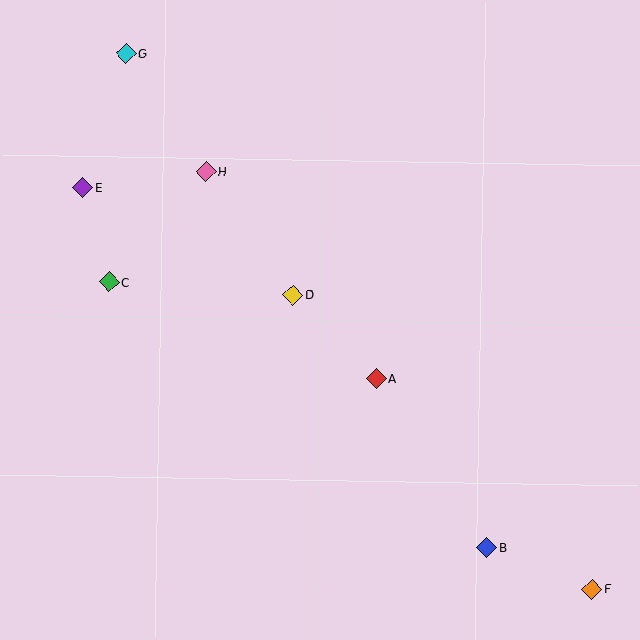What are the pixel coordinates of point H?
Point H is at (206, 172).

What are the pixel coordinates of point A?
Point A is at (376, 379).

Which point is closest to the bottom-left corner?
Point C is closest to the bottom-left corner.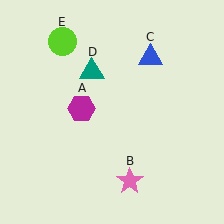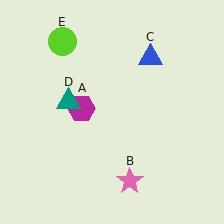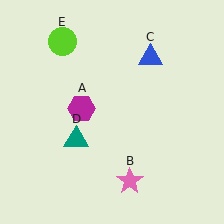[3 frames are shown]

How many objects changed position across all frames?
1 object changed position: teal triangle (object D).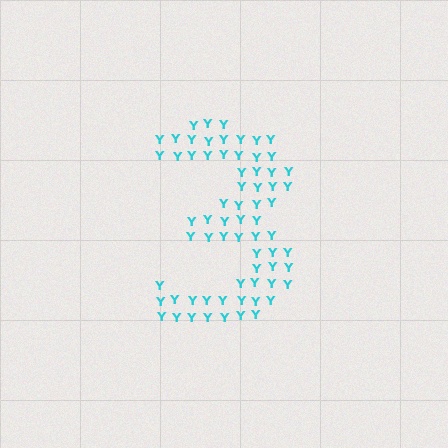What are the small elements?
The small elements are letter Y's.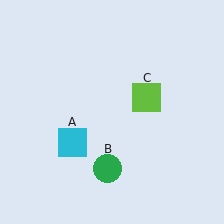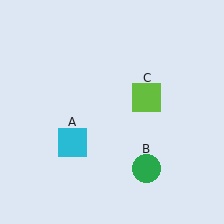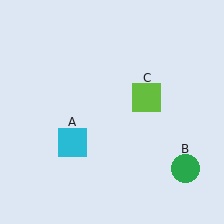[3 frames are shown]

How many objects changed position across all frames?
1 object changed position: green circle (object B).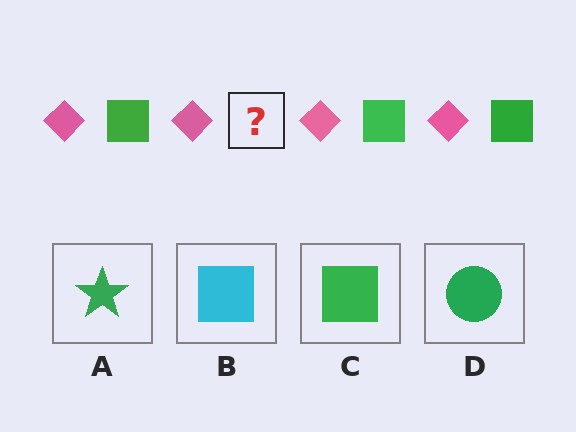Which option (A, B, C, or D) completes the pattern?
C.